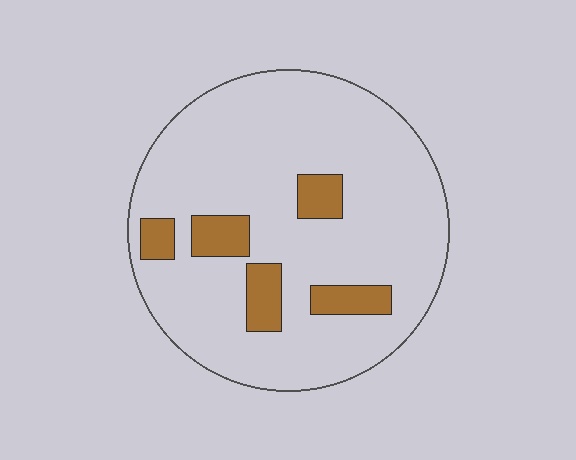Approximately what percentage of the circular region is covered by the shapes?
Approximately 15%.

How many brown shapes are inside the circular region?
5.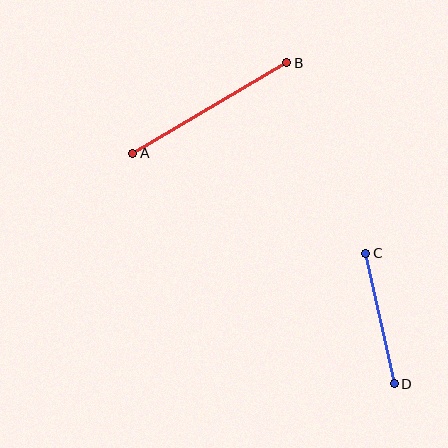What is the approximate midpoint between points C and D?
The midpoint is at approximately (380, 318) pixels.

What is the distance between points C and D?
The distance is approximately 133 pixels.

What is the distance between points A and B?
The distance is approximately 179 pixels.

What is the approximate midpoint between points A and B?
The midpoint is at approximately (210, 108) pixels.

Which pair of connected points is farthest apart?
Points A and B are farthest apart.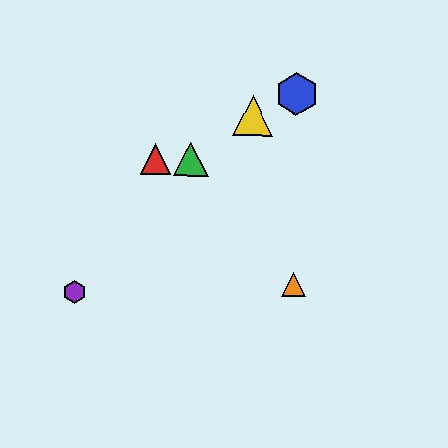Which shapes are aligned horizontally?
The red triangle, the green triangle are aligned horizontally.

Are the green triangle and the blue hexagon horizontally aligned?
No, the green triangle is at y≈159 and the blue hexagon is at y≈94.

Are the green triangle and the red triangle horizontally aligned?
Yes, both are at y≈159.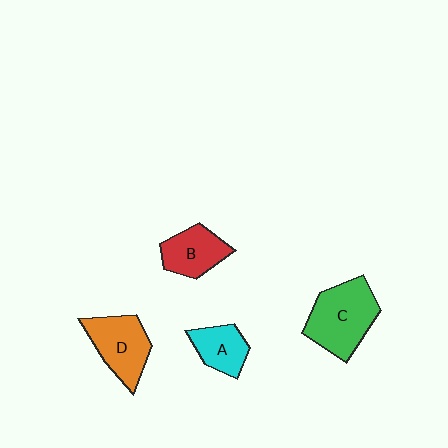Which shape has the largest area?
Shape C (green).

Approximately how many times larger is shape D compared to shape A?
Approximately 1.5 times.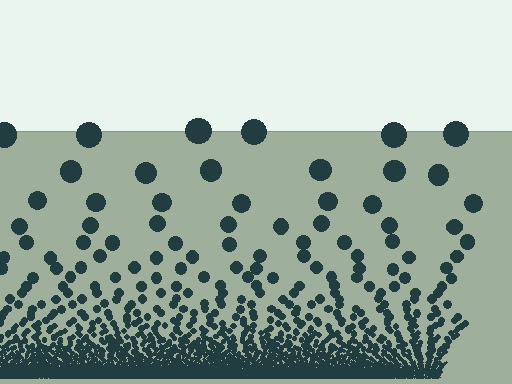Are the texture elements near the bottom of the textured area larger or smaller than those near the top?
Smaller. The gradient is inverted — elements near the bottom are smaller and denser.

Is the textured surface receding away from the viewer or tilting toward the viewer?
The surface appears to tilt toward the viewer. Texture elements get larger and sparser toward the top.